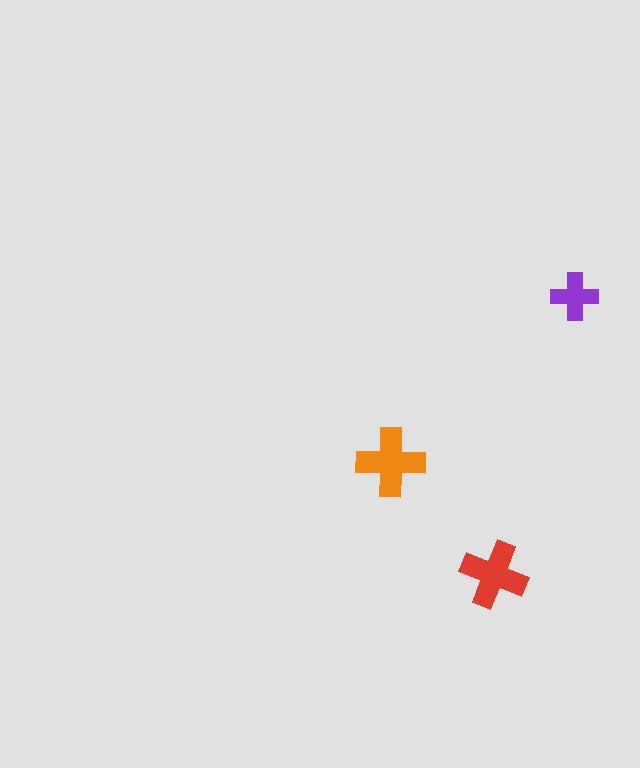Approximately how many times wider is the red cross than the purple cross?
About 1.5 times wider.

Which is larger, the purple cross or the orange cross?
The orange one.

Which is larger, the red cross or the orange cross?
The orange one.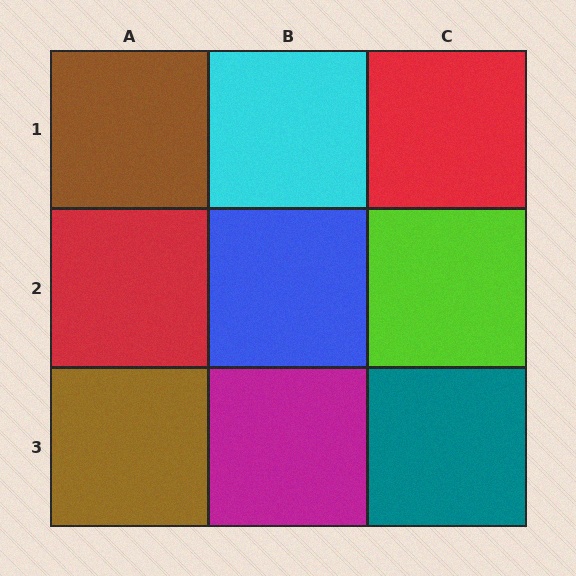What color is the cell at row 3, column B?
Magenta.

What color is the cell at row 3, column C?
Teal.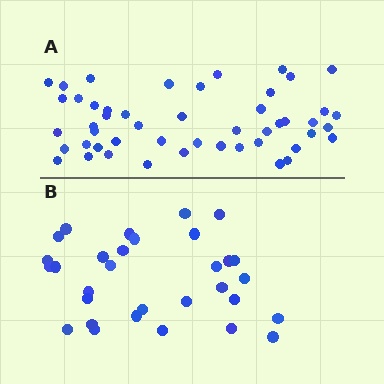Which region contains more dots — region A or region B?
Region A (the top region) has more dots.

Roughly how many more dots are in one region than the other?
Region A has approximately 20 more dots than region B.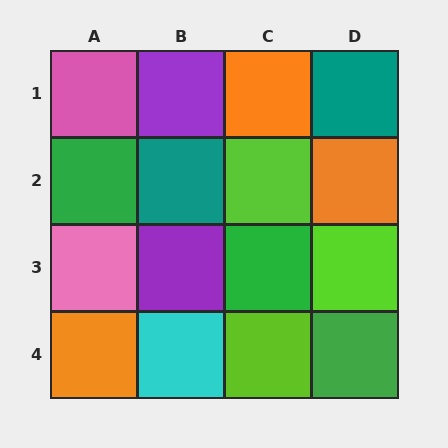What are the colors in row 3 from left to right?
Pink, purple, green, lime.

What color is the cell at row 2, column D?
Orange.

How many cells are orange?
3 cells are orange.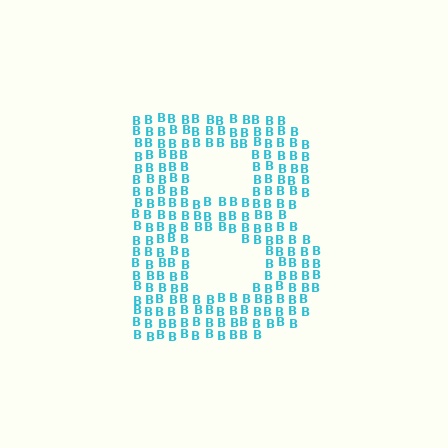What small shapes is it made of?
It is made of small letter B's.